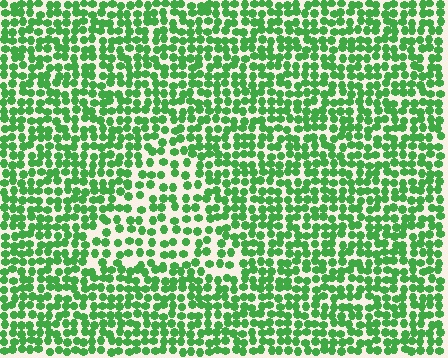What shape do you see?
I see a triangle.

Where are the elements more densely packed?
The elements are more densely packed outside the triangle boundary.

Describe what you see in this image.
The image contains small green elements arranged at two different densities. A triangle-shaped region is visible where the elements are less densely packed than the surrounding area.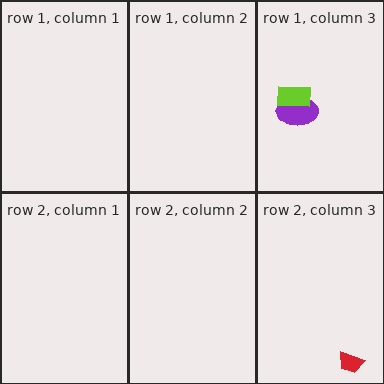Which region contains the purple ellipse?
The row 1, column 3 region.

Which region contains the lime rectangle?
The row 1, column 3 region.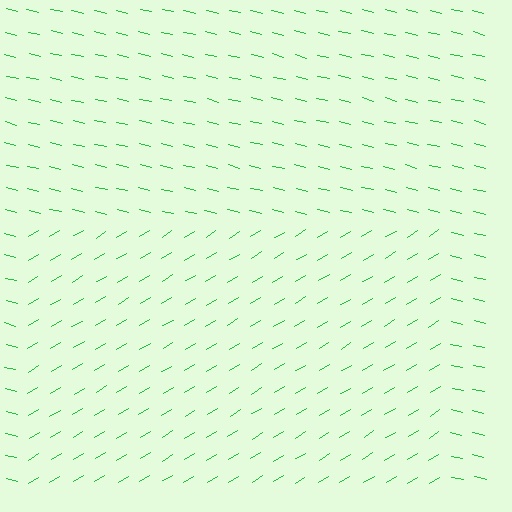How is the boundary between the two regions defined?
The boundary is defined purely by a change in line orientation (approximately 45 degrees difference). All lines are the same color and thickness.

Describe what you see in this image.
The image is filled with small green line segments. A rectangle region in the image has lines oriented differently from the surrounding lines, creating a visible texture boundary.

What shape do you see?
I see a rectangle.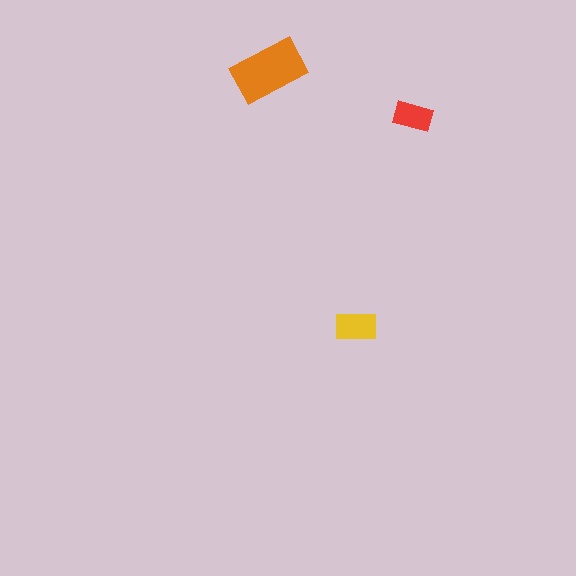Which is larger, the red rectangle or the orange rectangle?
The orange one.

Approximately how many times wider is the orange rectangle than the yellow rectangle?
About 1.5 times wider.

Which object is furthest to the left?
The orange rectangle is leftmost.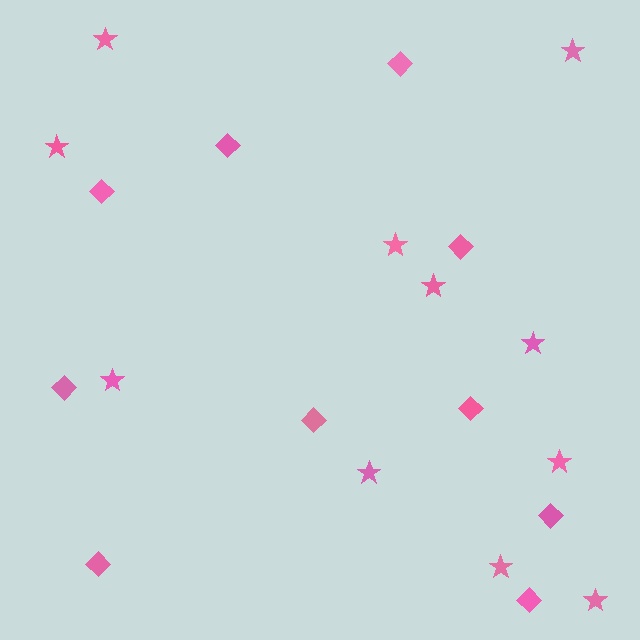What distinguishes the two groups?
There are 2 groups: one group of diamonds (10) and one group of stars (11).